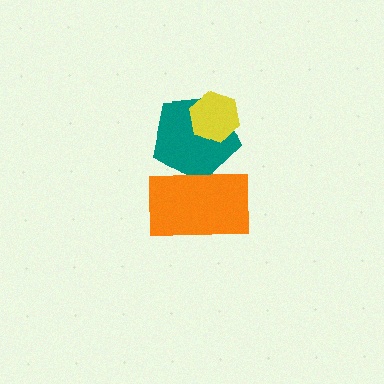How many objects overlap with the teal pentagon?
2 objects overlap with the teal pentagon.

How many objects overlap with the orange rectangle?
1 object overlaps with the orange rectangle.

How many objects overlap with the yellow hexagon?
1 object overlaps with the yellow hexagon.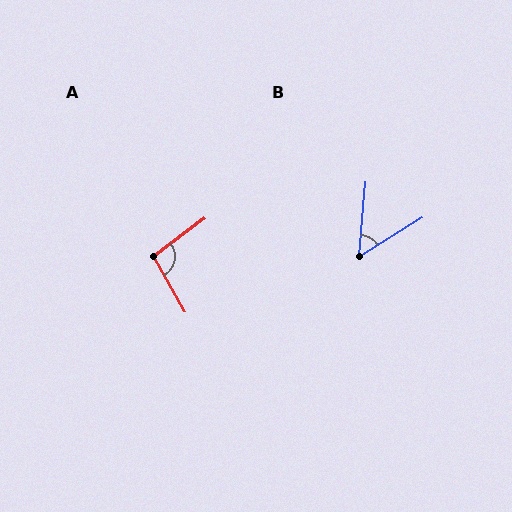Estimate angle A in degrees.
Approximately 97 degrees.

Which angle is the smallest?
B, at approximately 53 degrees.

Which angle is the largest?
A, at approximately 97 degrees.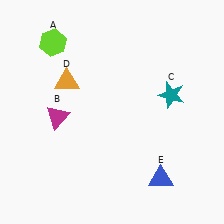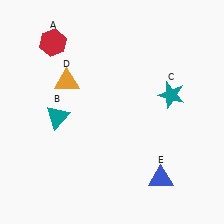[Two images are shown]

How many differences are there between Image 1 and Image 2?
There are 2 differences between the two images.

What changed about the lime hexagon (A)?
In Image 1, A is lime. In Image 2, it changed to red.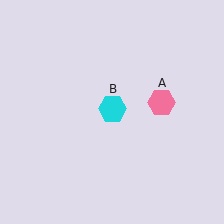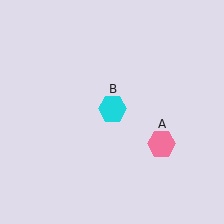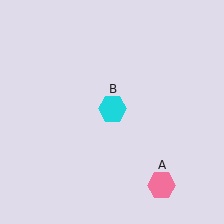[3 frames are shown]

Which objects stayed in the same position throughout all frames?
Cyan hexagon (object B) remained stationary.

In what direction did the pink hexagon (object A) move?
The pink hexagon (object A) moved down.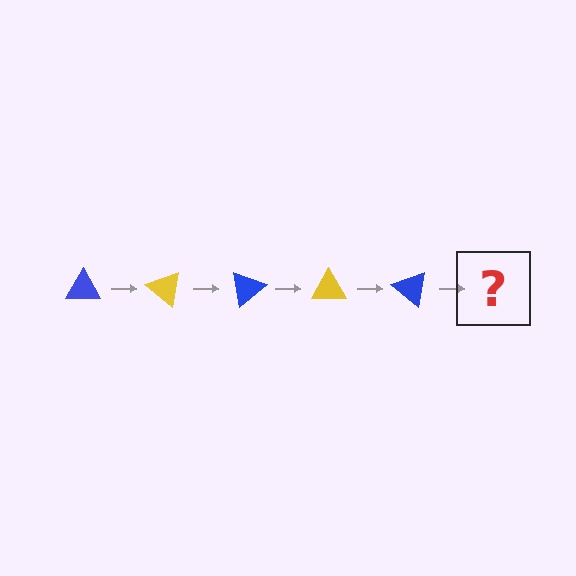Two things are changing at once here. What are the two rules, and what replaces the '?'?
The two rules are that it rotates 40 degrees each step and the color cycles through blue and yellow. The '?' should be a yellow triangle, rotated 200 degrees from the start.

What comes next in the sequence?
The next element should be a yellow triangle, rotated 200 degrees from the start.